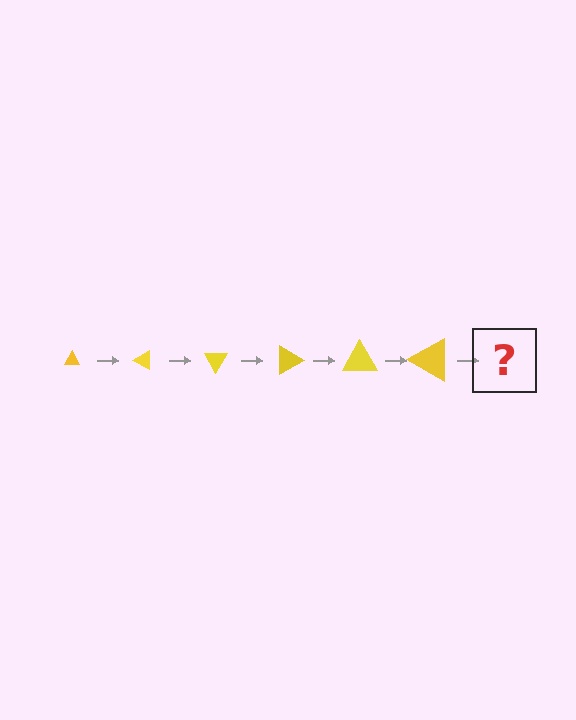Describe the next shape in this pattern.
It should be a triangle, larger than the previous one and rotated 180 degrees from the start.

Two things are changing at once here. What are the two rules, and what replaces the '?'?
The two rules are that the triangle grows larger each step and it rotates 30 degrees each step. The '?' should be a triangle, larger than the previous one and rotated 180 degrees from the start.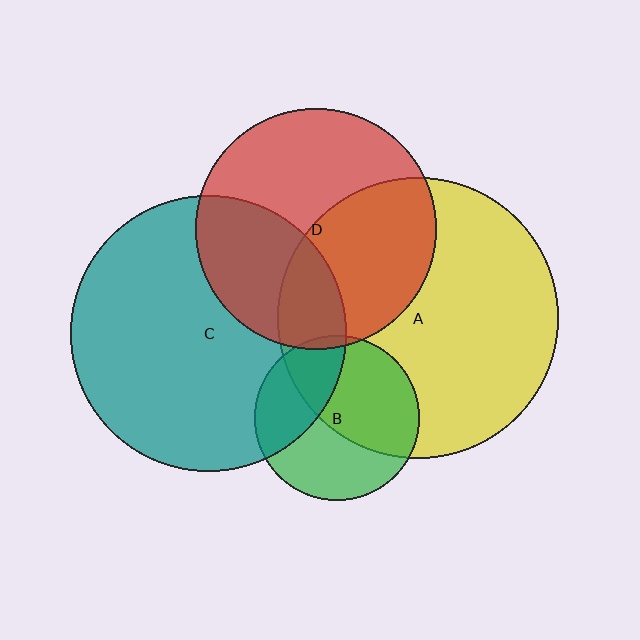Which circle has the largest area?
Circle A (yellow).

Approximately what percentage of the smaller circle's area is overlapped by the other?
Approximately 45%.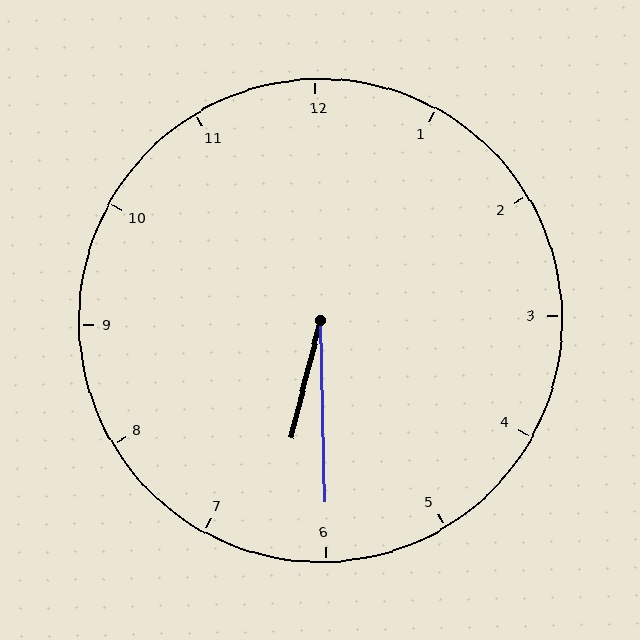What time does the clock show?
6:30.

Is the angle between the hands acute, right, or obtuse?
It is acute.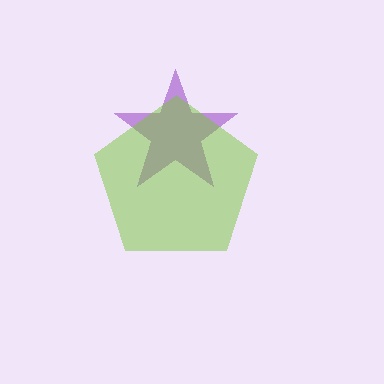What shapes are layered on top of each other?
The layered shapes are: a purple star, a lime pentagon.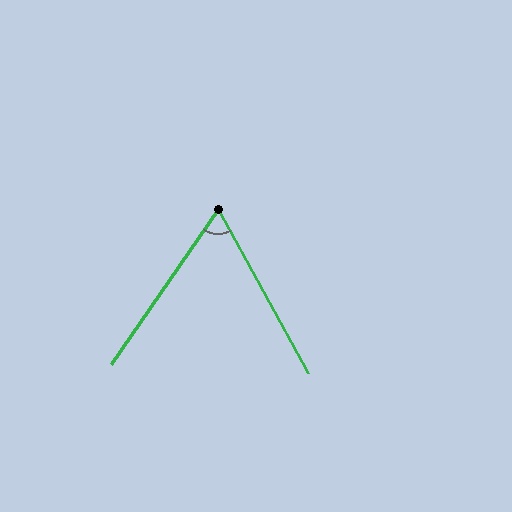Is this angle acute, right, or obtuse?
It is acute.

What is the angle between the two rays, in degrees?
Approximately 63 degrees.